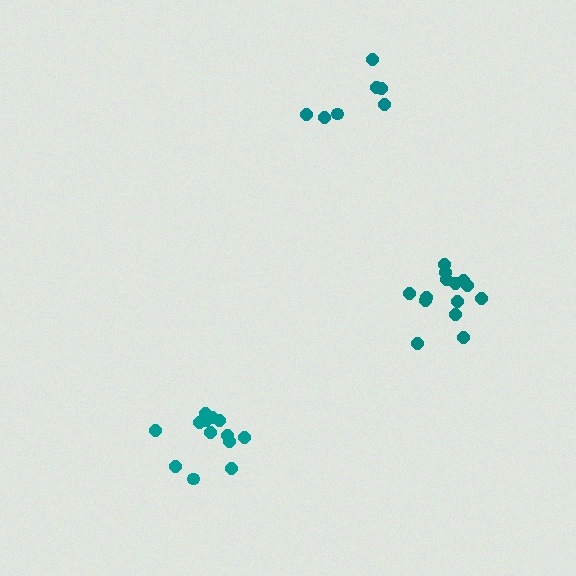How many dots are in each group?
Group 1: 13 dots, Group 2: 14 dots, Group 3: 8 dots (35 total).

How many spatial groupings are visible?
There are 3 spatial groupings.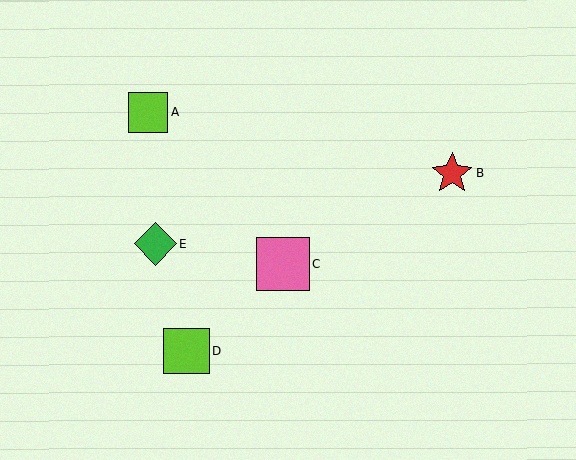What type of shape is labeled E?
Shape E is a green diamond.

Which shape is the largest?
The pink square (labeled C) is the largest.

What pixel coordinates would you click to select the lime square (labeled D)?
Click at (187, 351) to select the lime square D.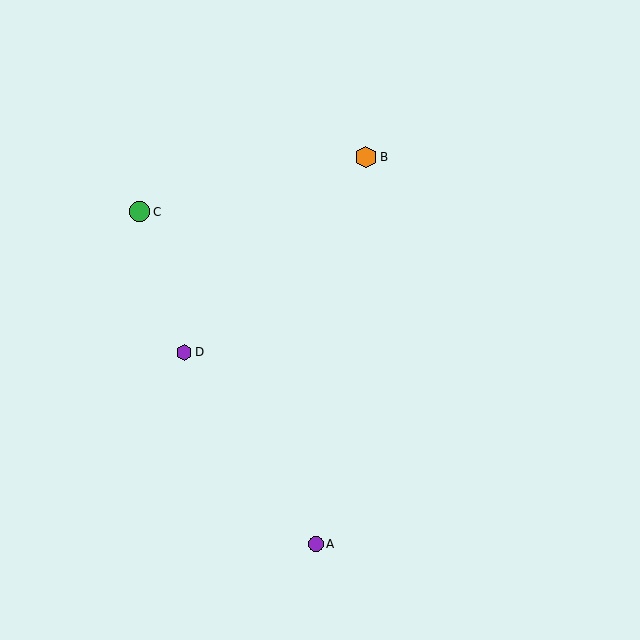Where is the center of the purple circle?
The center of the purple circle is at (316, 544).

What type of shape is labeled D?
Shape D is a purple hexagon.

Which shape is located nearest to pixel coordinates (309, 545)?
The purple circle (labeled A) at (316, 544) is nearest to that location.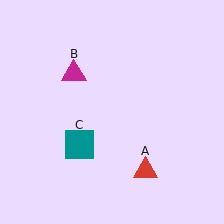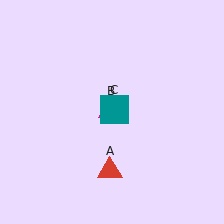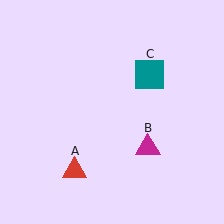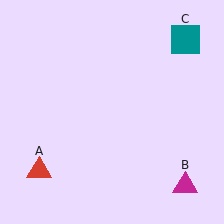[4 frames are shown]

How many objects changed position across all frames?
3 objects changed position: red triangle (object A), magenta triangle (object B), teal square (object C).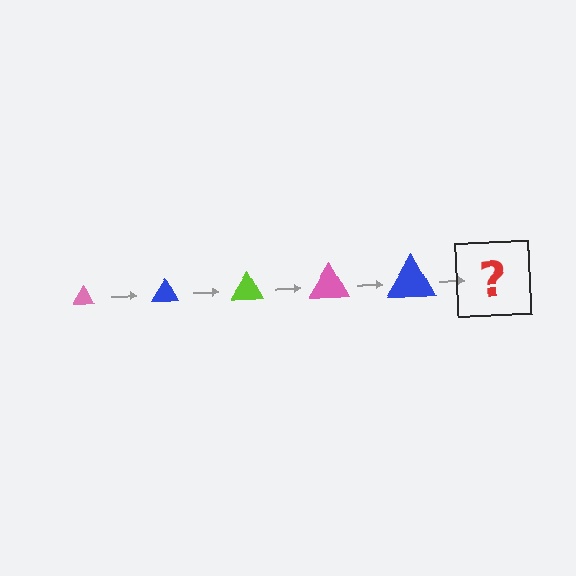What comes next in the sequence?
The next element should be a lime triangle, larger than the previous one.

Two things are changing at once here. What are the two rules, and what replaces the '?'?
The two rules are that the triangle grows larger each step and the color cycles through pink, blue, and lime. The '?' should be a lime triangle, larger than the previous one.